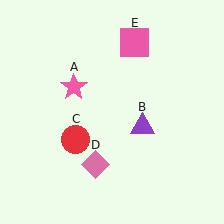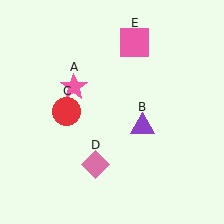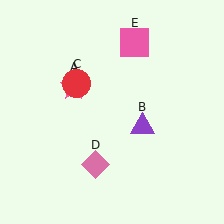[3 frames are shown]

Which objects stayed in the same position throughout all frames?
Pink star (object A) and purple triangle (object B) and pink diamond (object D) and pink square (object E) remained stationary.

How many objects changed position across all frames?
1 object changed position: red circle (object C).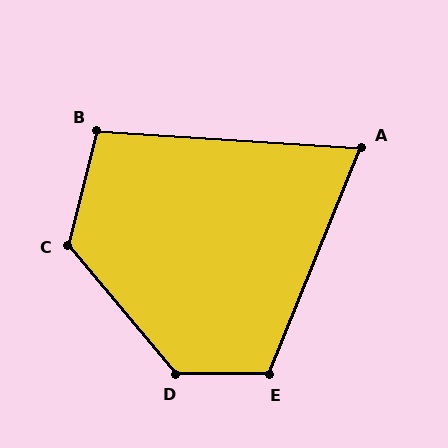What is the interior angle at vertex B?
Approximately 101 degrees (obtuse).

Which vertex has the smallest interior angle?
A, at approximately 71 degrees.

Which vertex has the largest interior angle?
D, at approximately 131 degrees.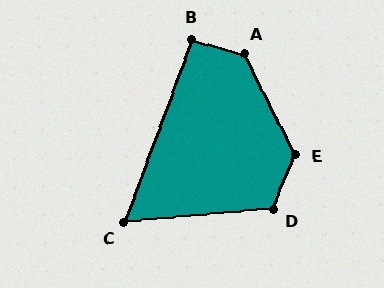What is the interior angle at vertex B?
Approximately 95 degrees (obtuse).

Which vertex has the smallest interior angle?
C, at approximately 64 degrees.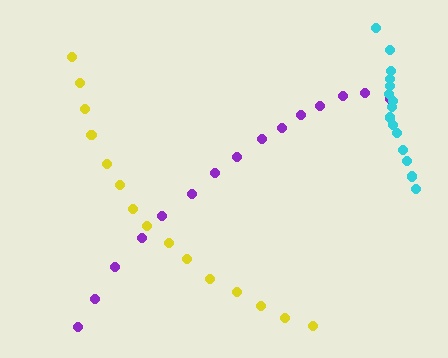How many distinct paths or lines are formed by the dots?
There are 3 distinct paths.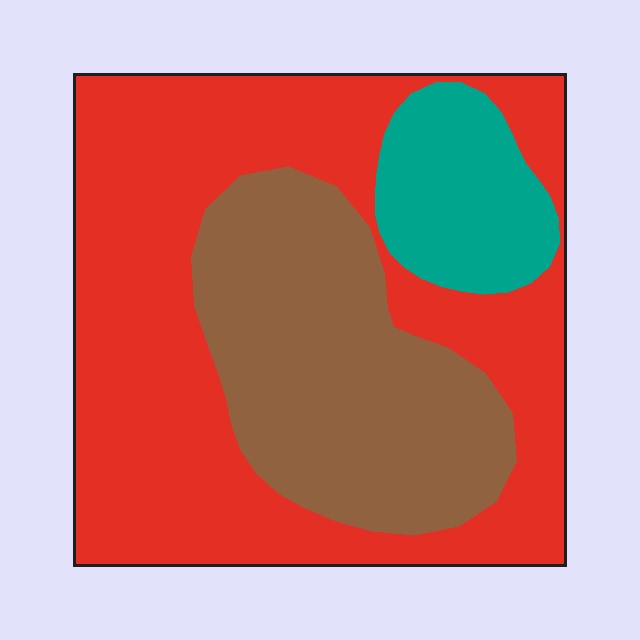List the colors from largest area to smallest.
From largest to smallest: red, brown, teal.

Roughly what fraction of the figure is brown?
Brown covers roughly 30% of the figure.